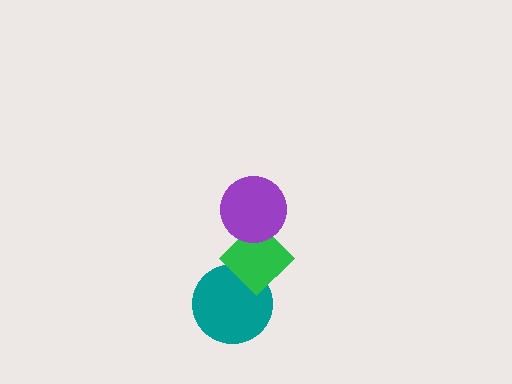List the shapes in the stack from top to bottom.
From top to bottom: the purple circle, the green diamond, the teal circle.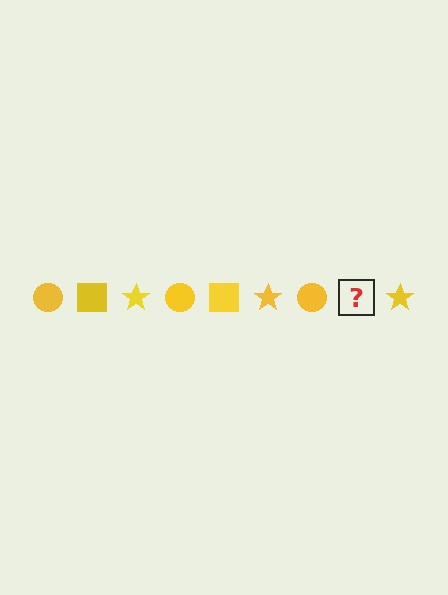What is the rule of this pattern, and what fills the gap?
The rule is that the pattern cycles through circle, square, star shapes in yellow. The gap should be filled with a yellow square.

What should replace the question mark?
The question mark should be replaced with a yellow square.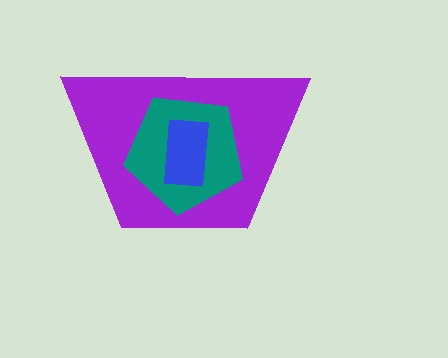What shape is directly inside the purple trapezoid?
The teal pentagon.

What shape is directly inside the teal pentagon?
The blue rectangle.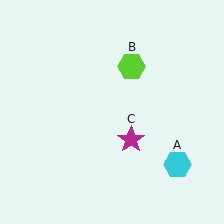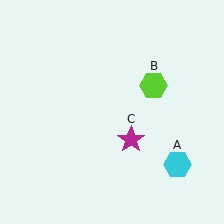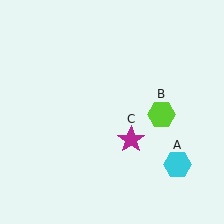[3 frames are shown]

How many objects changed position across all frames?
1 object changed position: lime hexagon (object B).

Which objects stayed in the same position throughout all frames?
Cyan hexagon (object A) and magenta star (object C) remained stationary.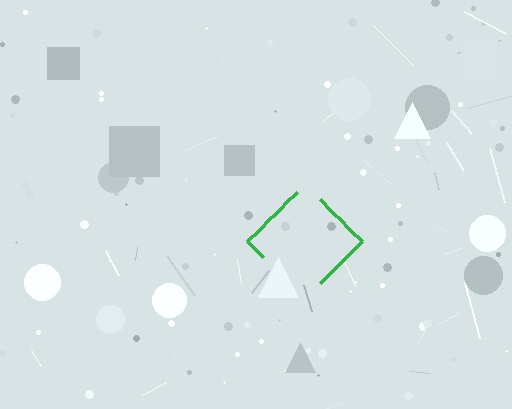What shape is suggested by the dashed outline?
The dashed outline suggests a diamond.